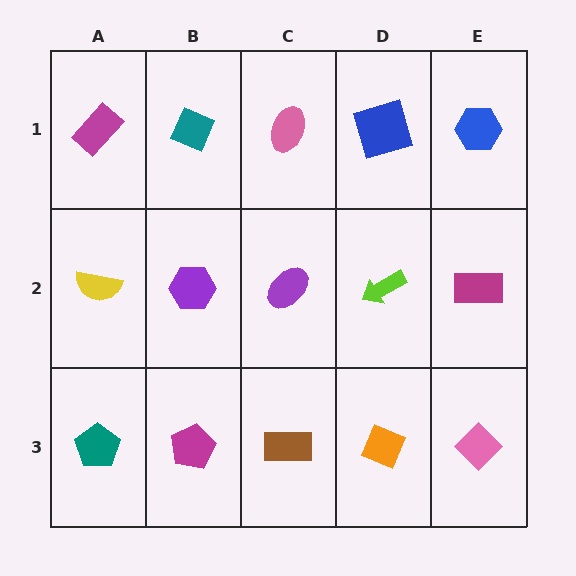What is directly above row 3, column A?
A yellow semicircle.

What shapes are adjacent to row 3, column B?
A purple hexagon (row 2, column B), a teal pentagon (row 3, column A), a brown rectangle (row 3, column C).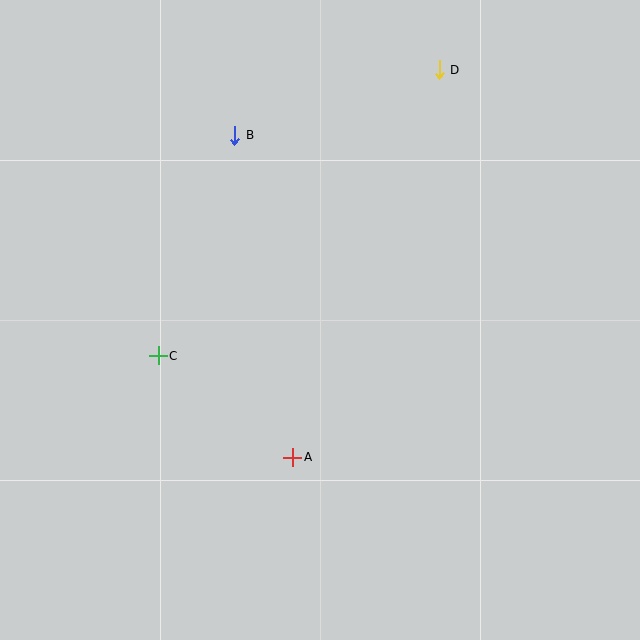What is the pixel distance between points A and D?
The distance between A and D is 414 pixels.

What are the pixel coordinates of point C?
Point C is at (158, 356).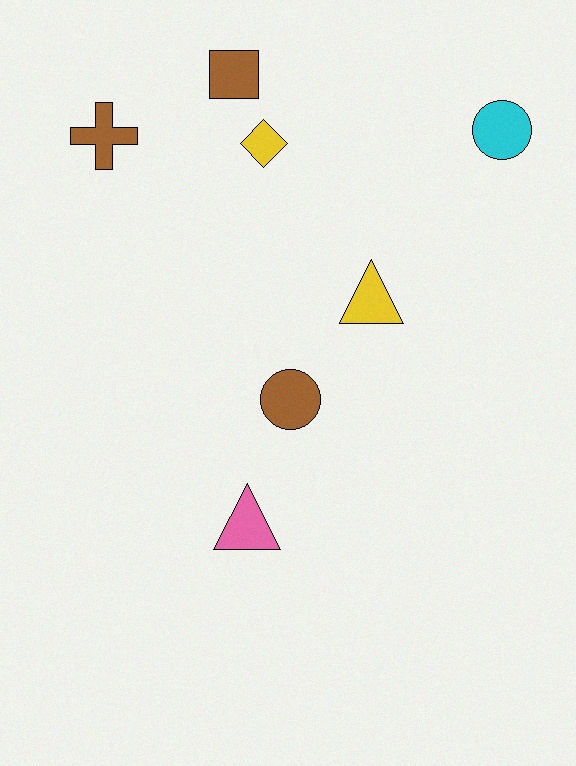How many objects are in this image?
There are 7 objects.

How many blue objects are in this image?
There are no blue objects.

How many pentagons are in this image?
There are no pentagons.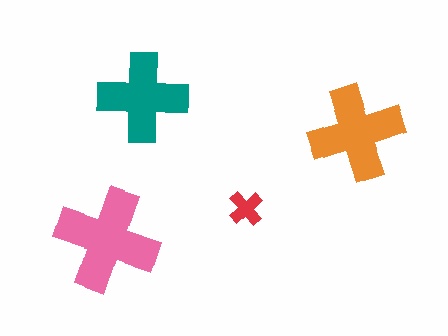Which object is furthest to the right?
The orange cross is rightmost.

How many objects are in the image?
There are 4 objects in the image.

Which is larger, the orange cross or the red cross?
The orange one.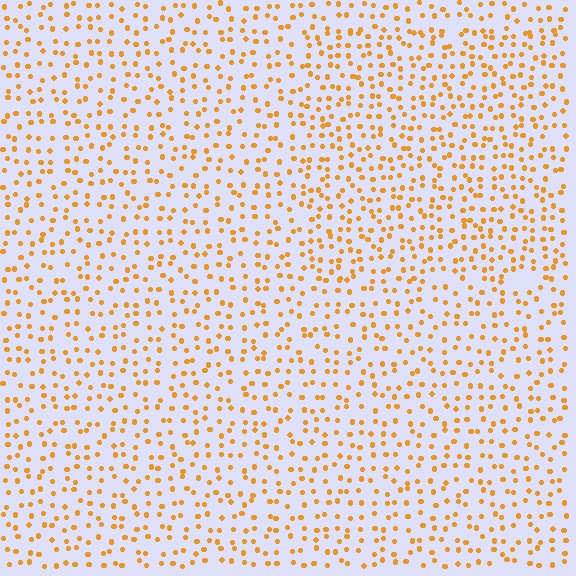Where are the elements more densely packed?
The elements are more densely packed inside the rectangle boundary.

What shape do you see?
I see a rectangle.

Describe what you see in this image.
The image contains small orange elements arranged at two different densities. A rectangle-shaped region is visible where the elements are more densely packed than the surrounding area.